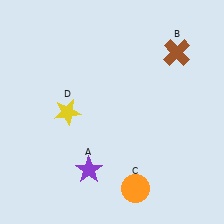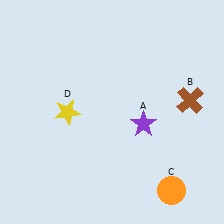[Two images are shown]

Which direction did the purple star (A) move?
The purple star (A) moved right.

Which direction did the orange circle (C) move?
The orange circle (C) moved right.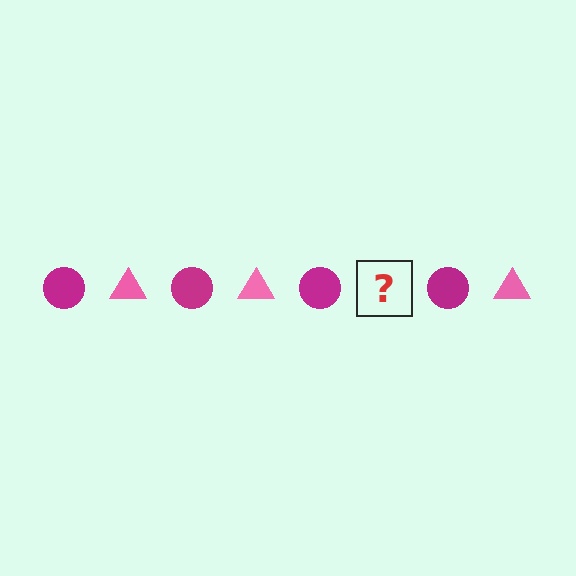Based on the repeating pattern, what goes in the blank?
The blank should be a pink triangle.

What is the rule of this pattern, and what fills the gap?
The rule is that the pattern alternates between magenta circle and pink triangle. The gap should be filled with a pink triangle.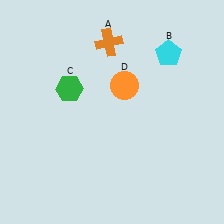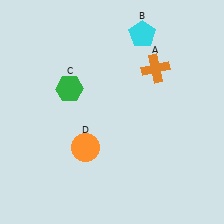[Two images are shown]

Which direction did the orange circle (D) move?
The orange circle (D) moved down.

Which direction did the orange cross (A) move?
The orange cross (A) moved right.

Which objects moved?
The objects that moved are: the orange cross (A), the cyan pentagon (B), the orange circle (D).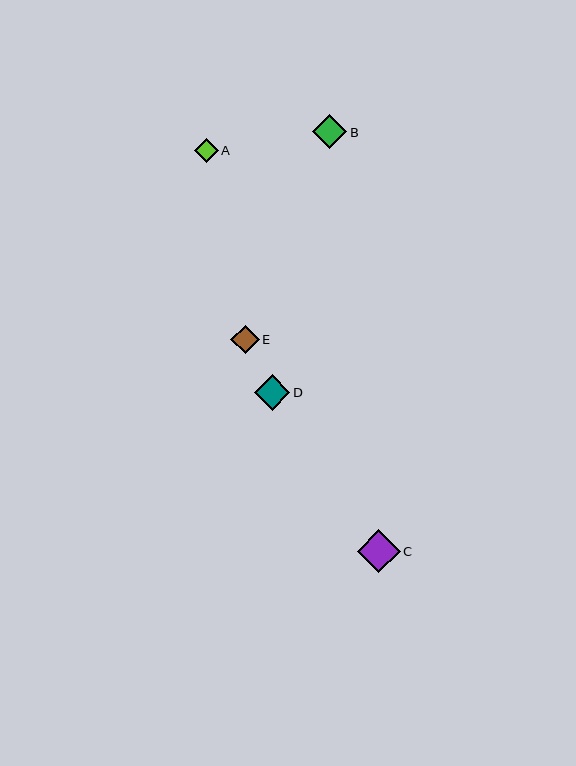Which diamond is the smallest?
Diamond A is the smallest with a size of approximately 24 pixels.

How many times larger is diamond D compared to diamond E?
Diamond D is approximately 1.2 times the size of diamond E.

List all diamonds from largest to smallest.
From largest to smallest: C, D, B, E, A.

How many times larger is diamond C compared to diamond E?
Diamond C is approximately 1.5 times the size of diamond E.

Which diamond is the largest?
Diamond C is the largest with a size of approximately 43 pixels.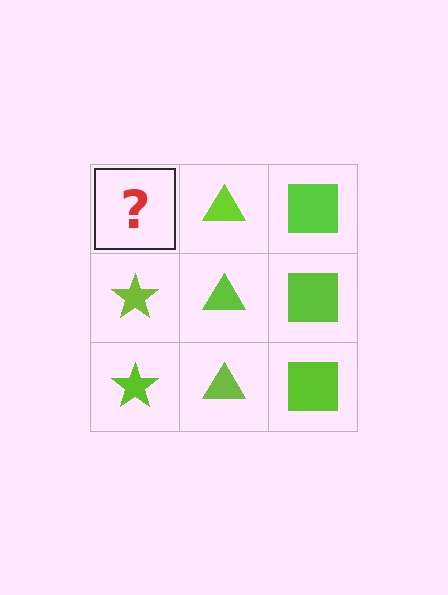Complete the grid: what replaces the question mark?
The question mark should be replaced with a lime star.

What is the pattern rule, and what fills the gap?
The rule is that each column has a consistent shape. The gap should be filled with a lime star.